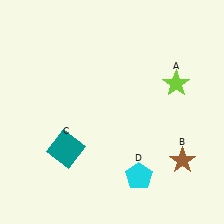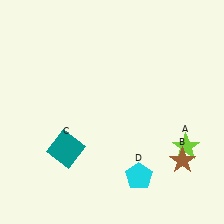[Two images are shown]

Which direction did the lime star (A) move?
The lime star (A) moved down.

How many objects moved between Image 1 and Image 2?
1 object moved between the two images.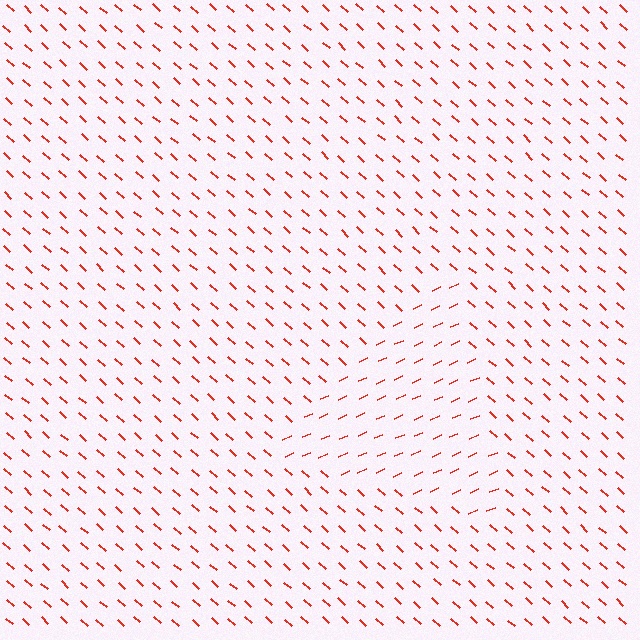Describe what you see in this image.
The image is filled with small red line segments. A triangle region in the image has lines oriented differently from the surrounding lines, creating a visible texture boundary.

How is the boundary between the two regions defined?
The boundary is defined purely by a change in line orientation (approximately 66 degrees difference). All lines are the same color and thickness.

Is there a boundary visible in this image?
Yes, there is a texture boundary formed by a change in line orientation.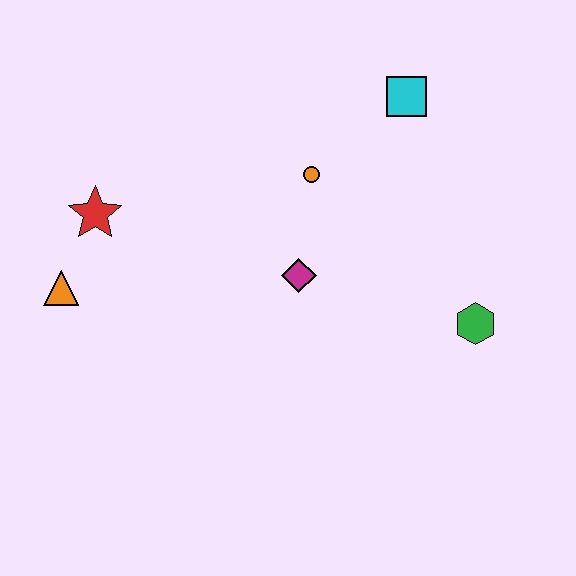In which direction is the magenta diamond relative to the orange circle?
The magenta diamond is below the orange circle.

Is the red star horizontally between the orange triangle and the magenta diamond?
Yes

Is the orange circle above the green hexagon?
Yes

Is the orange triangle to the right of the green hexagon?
No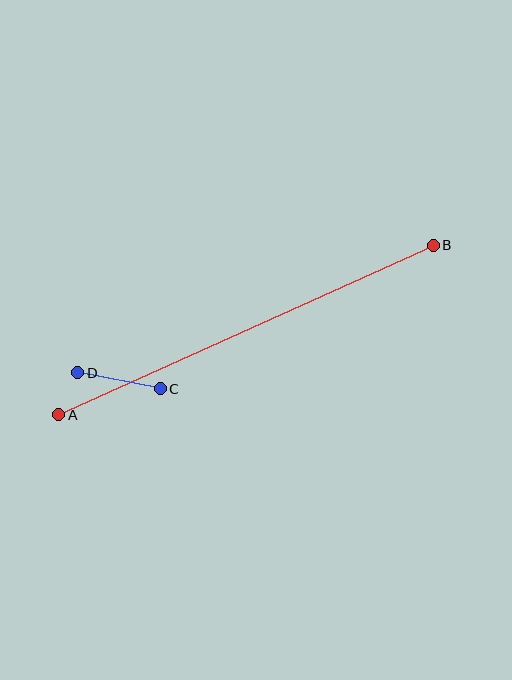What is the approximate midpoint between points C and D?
The midpoint is at approximately (119, 381) pixels.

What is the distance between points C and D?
The distance is approximately 84 pixels.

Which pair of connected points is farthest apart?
Points A and B are farthest apart.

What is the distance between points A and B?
The distance is approximately 411 pixels.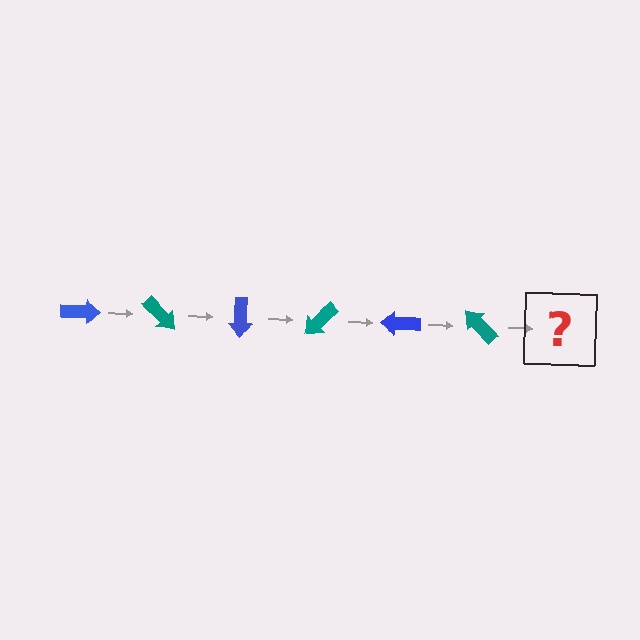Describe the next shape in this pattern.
It should be a blue arrow, rotated 270 degrees from the start.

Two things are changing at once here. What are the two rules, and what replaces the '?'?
The two rules are that it rotates 45 degrees each step and the color cycles through blue and teal. The '?' should be a blue arrow, rotated 270 degrees from the start.